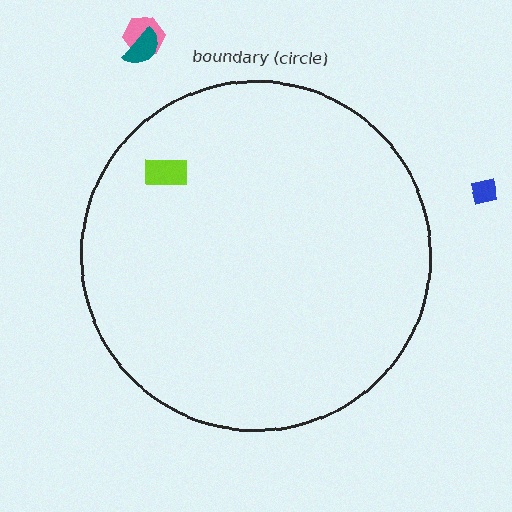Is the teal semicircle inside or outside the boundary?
Outside.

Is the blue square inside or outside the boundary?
Outside.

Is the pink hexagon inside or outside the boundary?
Outside.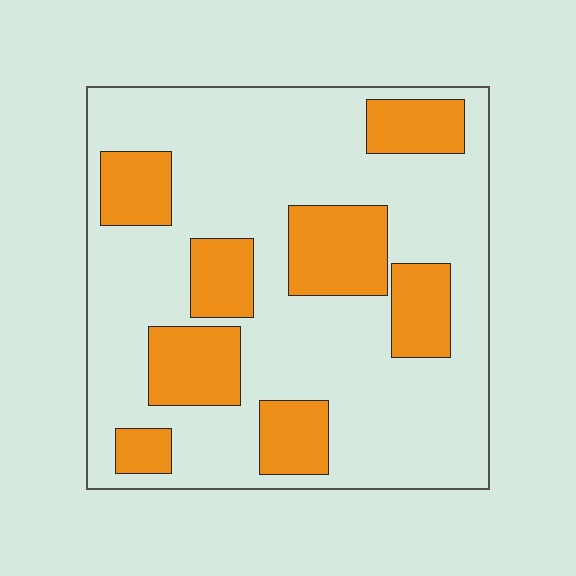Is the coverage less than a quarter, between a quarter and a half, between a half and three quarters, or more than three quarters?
Between a quarter and a half.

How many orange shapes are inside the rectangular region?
8.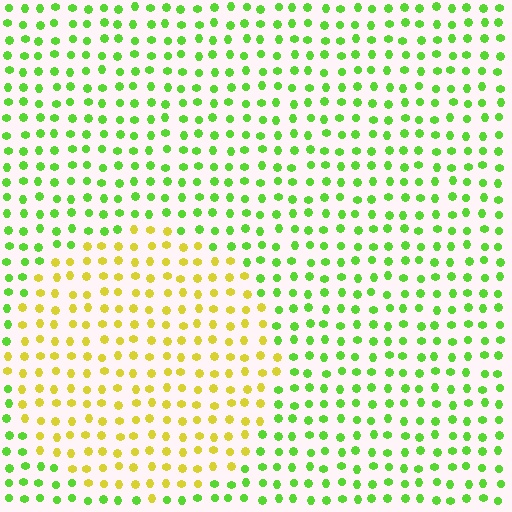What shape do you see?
I see a circle.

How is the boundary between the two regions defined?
The boundary is defined purely by a slight shift in hue (about 49 degrees). Spacing, size, and orientation are identical on both sides.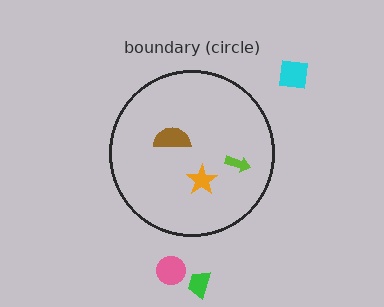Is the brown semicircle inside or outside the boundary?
Inside.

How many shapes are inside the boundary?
3 inside, 3 outside.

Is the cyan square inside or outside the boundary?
Outside.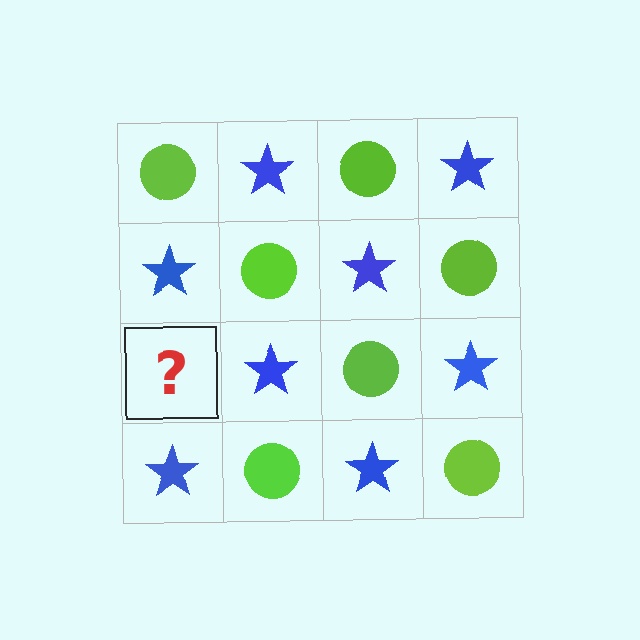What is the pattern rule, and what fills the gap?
The rule is that it alternates lime circle and blue star in a checkerboard pattern. The gap should be filled with a lime circle.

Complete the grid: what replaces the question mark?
The question mark should be replaced with a lime circle.